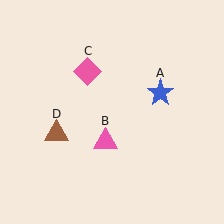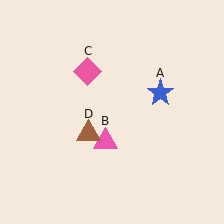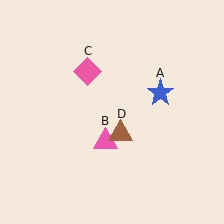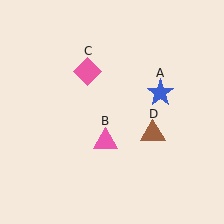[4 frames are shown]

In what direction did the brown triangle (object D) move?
The brown triangle (object D) moved right.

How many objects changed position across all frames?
1 object changed position: brown triangle (object D).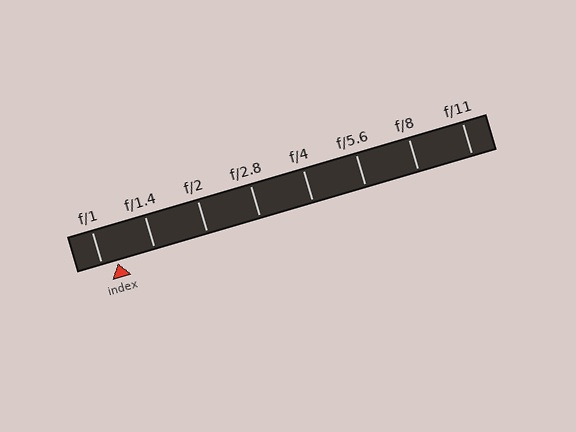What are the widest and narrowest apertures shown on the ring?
The widest aperture shown is f/1 and the narrowest is f/11.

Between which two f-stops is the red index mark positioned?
The index mark is between f/1 and f/1.4.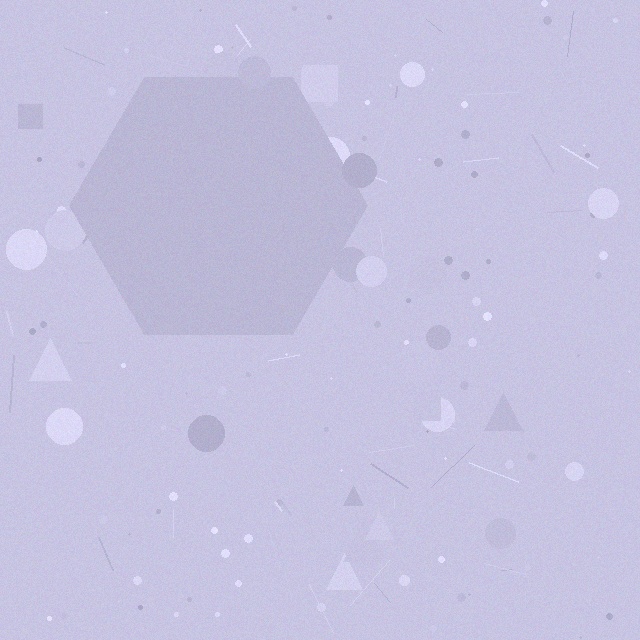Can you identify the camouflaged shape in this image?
The camouflaged shape is a hexagon.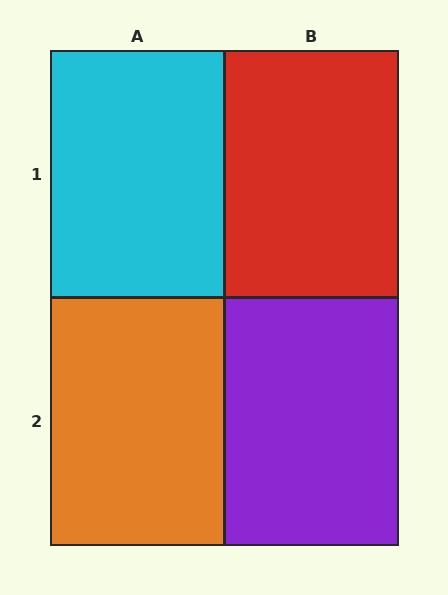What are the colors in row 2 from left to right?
Orange, purple.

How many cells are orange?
1 cell is orange.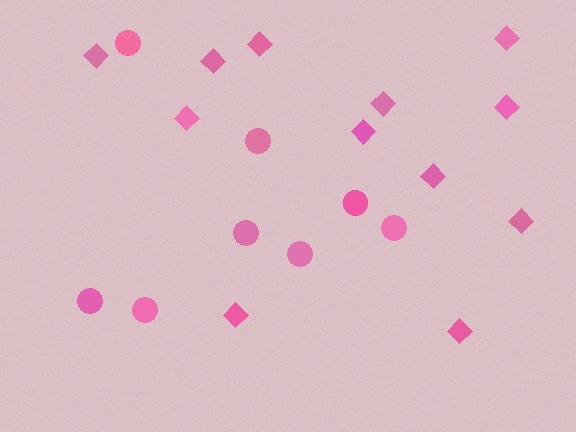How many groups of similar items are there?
There are 2 groups: one group of diamonds (12) and one group of circles (8).